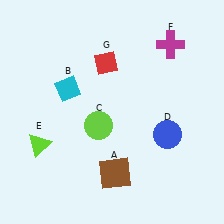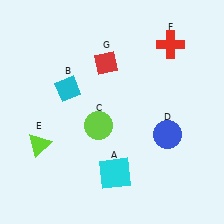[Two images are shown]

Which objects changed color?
A changed from brown to cyan. F changed from magenta to red.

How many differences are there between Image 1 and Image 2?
There are 2 differences between the two images.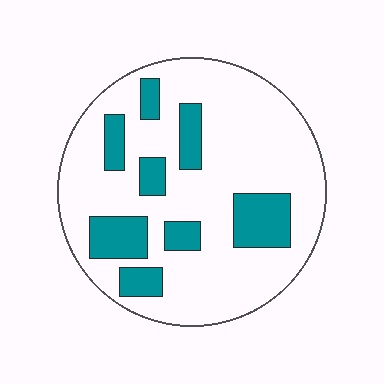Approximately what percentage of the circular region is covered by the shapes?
Approximately 20%.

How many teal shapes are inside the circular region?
8.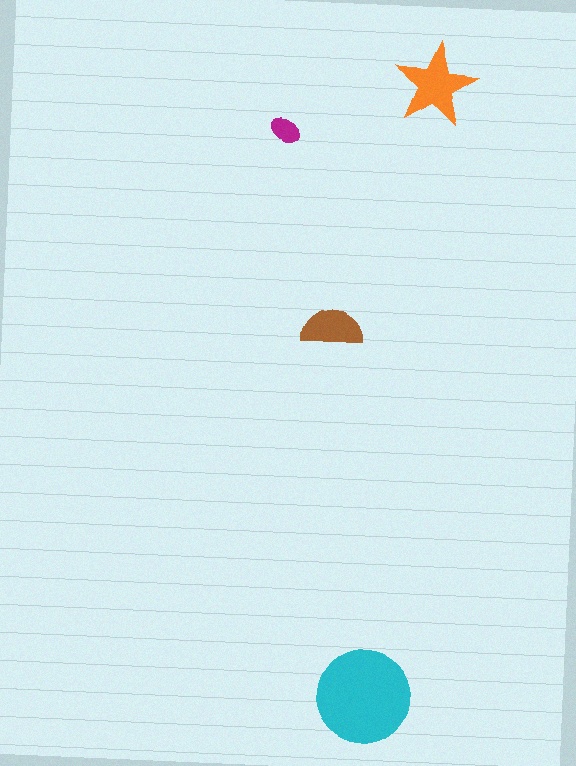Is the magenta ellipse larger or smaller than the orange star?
Smaller.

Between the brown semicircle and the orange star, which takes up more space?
The orange star.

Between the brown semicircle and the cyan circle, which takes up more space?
The cyan circle.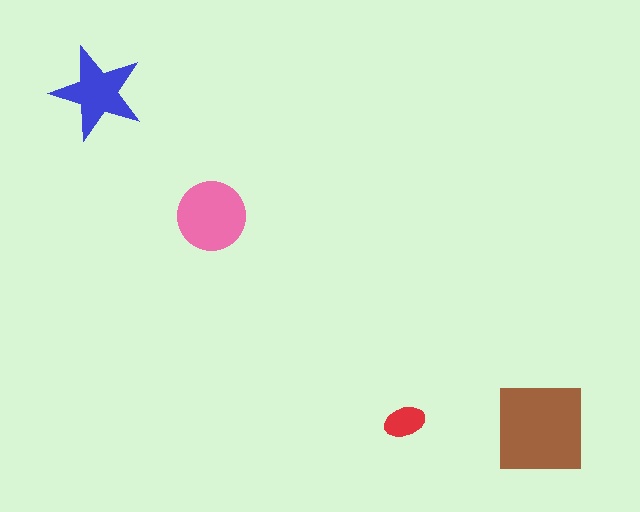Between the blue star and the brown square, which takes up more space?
The brown square.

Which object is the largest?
The brown square.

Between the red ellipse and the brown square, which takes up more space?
The brown square.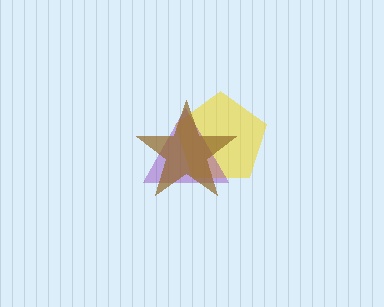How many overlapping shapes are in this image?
There are 3 overlapping shapes in the image.